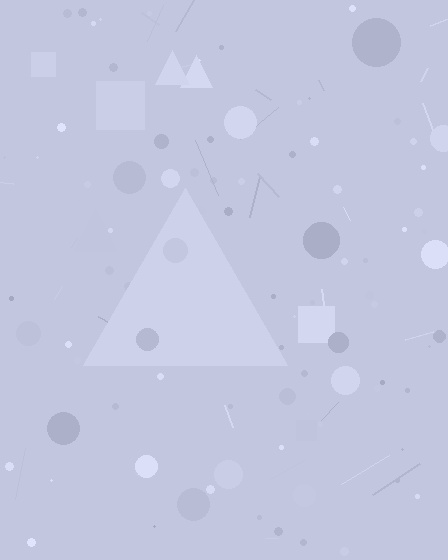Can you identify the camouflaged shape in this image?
The camouflaged shape is a triangle.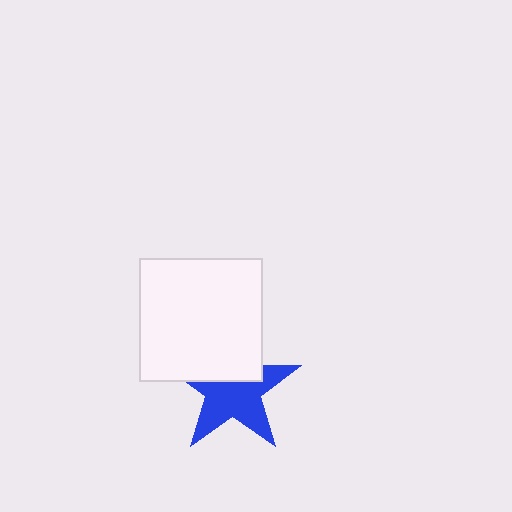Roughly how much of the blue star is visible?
About half of it is visible (roughly 62%).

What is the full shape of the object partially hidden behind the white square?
The partially hidden object is a blue star.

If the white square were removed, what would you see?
You would see the complete blue star.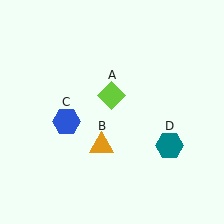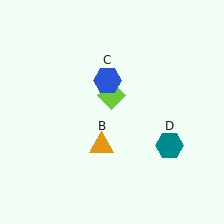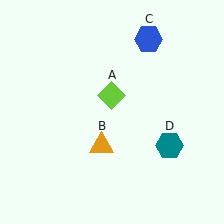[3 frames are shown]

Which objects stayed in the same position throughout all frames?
Lime diamond (object A) and orange triangle (object B) and teal hexagon (object D) remained stationary.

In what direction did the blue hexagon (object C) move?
The blue hexagon (object C) moved up and to the right.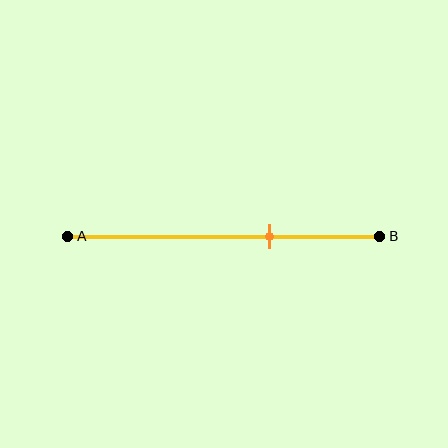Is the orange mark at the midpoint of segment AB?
No, the mark is at about 65% from A, not at the 50% midpoint.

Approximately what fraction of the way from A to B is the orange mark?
The orange mark is approximately 65% of the way from A to B.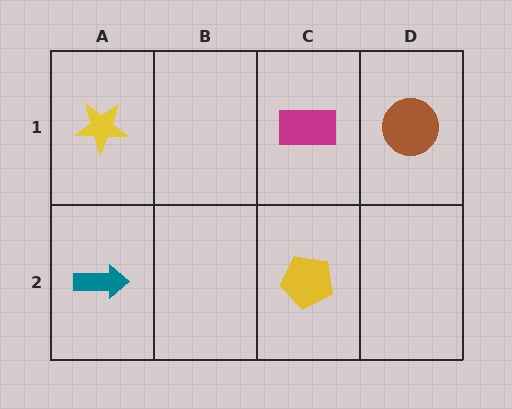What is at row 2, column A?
A teal arrow.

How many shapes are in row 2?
2 shapes.